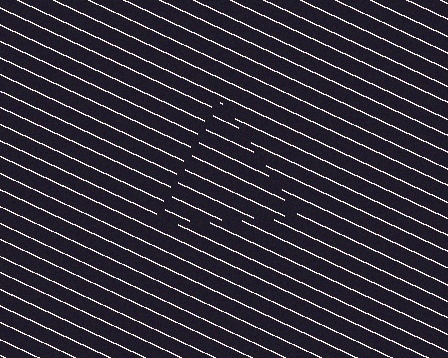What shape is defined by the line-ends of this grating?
An illusory triangle. The interior of the shape contains the same grating, shifted by half a period — the contour is defined by the phase discontinuity where line-ends from the inner and outer gratings abut.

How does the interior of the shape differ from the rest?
The interior of the shape contains the same grating, shifted by half a period — the contour is defined by the phase discontinuity where line-ends from the inner and outer gratings abut.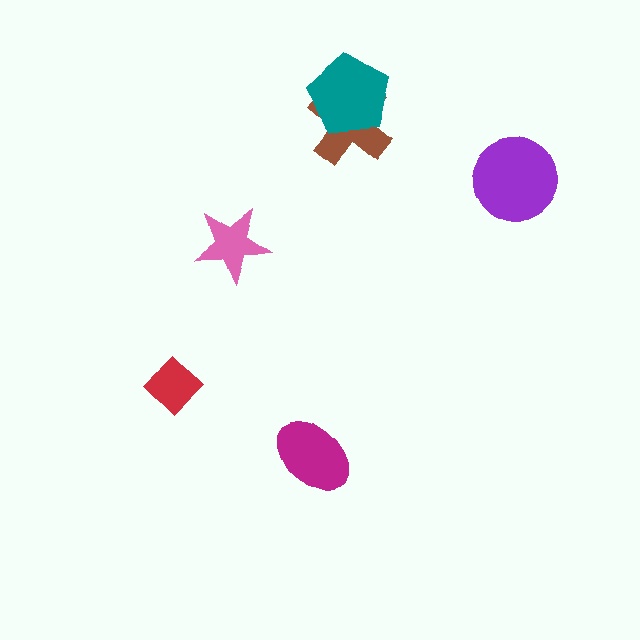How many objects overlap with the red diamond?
0 objects overlap with the red diamond.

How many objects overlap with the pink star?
0 objects overlap with the pink star.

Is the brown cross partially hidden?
Yes, it is partially covered by another shape.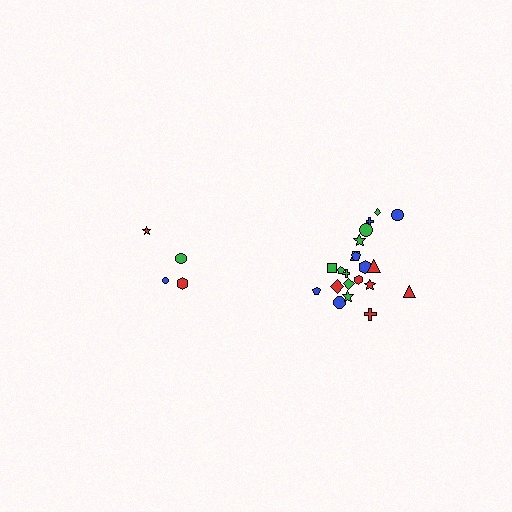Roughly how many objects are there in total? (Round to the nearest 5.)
Roughly 25 objects in total.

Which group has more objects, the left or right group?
The right group.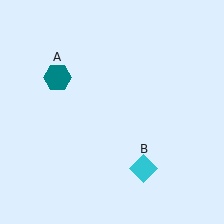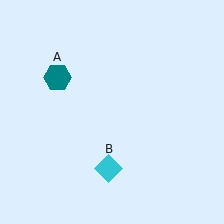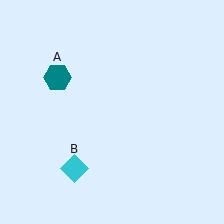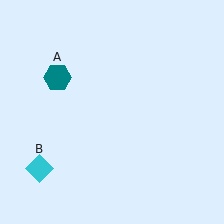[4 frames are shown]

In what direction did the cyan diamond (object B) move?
The cyan diamond (object B) moved left.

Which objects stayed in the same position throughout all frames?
Teal hexagon (object A) remained stationary.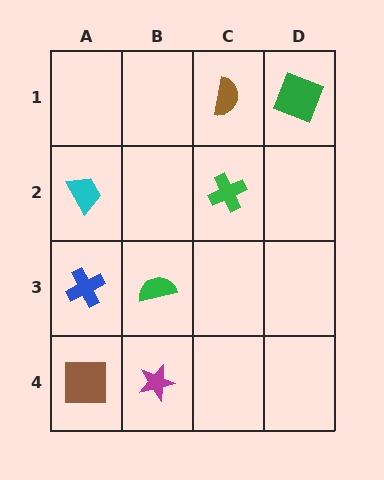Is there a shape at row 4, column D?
No, that cell is empty.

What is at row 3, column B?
A green semicircle.